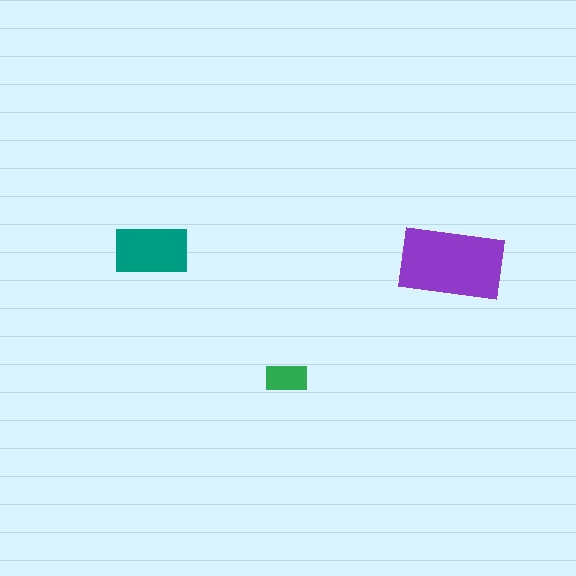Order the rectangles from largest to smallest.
the purple one, the teal one, the green one.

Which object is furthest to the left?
The teal rectangle is leftmost.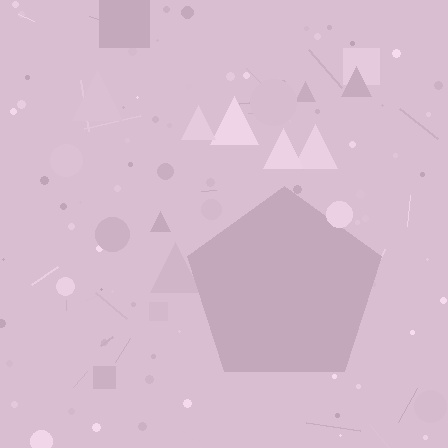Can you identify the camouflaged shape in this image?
The camouflaged shape is a pentagon.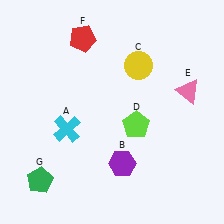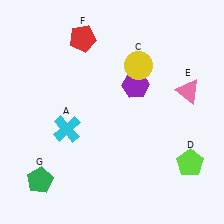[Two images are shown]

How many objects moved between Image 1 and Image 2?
2 objects moved between the two images.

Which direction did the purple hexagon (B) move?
The purple hexagon (B) moved up.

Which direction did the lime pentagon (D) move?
The lime pentagon (D) moved right.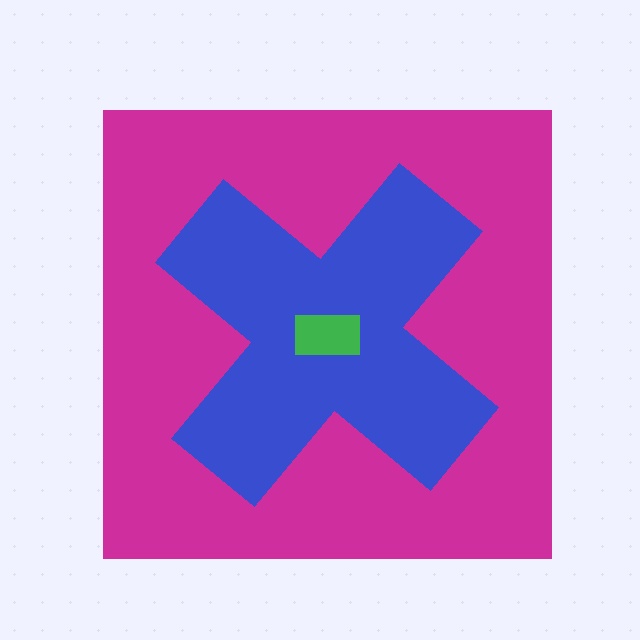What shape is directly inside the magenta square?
The blue cross.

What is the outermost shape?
The magenta square.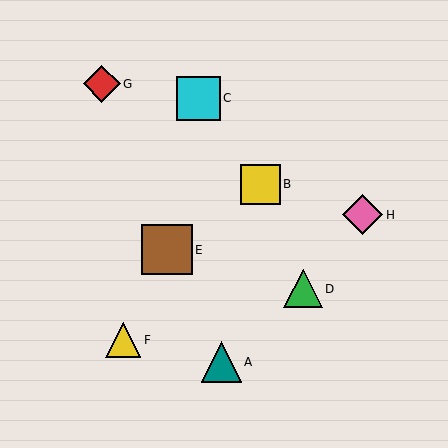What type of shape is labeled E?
Shape E is a brown square.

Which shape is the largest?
The brown square (labeled E) is the largest.